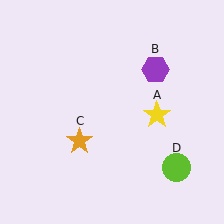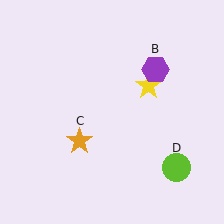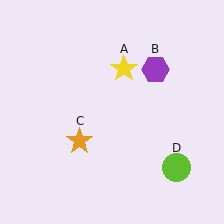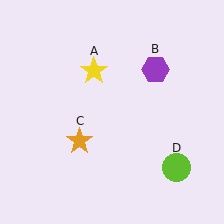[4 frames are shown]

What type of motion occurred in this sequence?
The yellow star (object A) rotated counterclockwise around the center of the scene.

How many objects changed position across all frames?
1 object changed position: yellow star (object A).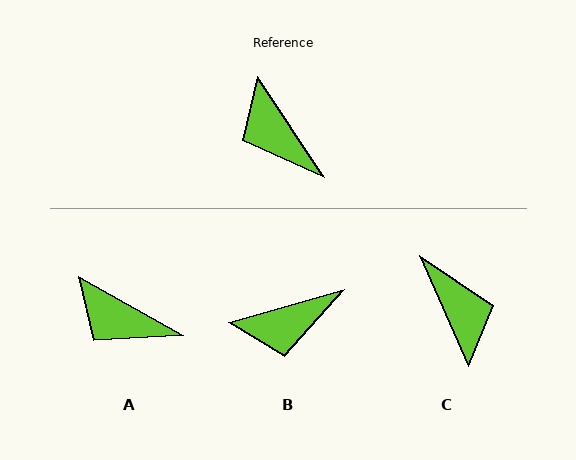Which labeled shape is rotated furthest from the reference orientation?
C, about 170 degrees away.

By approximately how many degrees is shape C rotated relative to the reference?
Approximately 170 degrees counter-clockwise.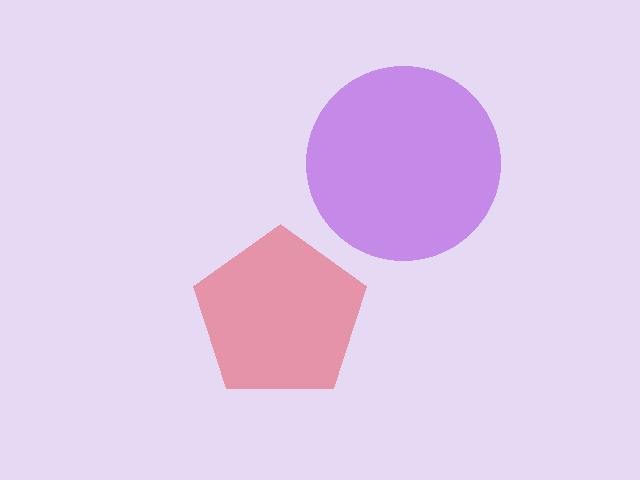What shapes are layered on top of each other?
The layered shapes are: a red pentagon, a purple circle.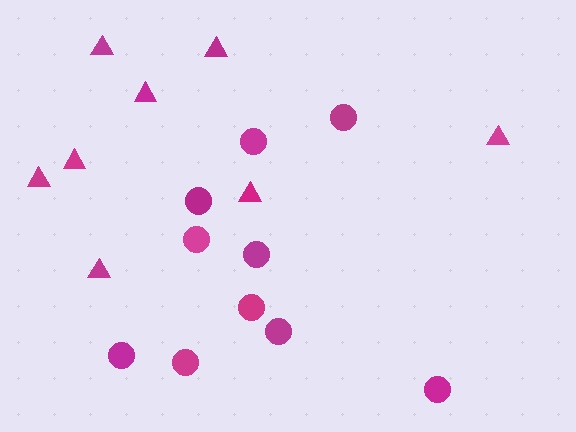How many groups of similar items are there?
There are 2 groups: one group of circles (10) and one group of triangles (8).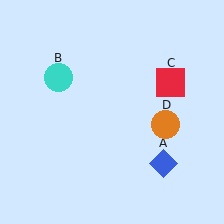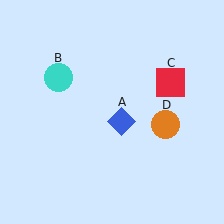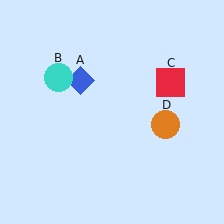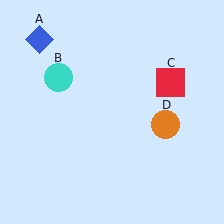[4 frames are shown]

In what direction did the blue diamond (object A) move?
The blue diamond (object A) moved up and to the left.